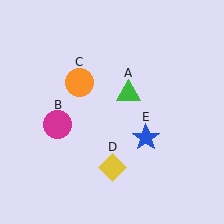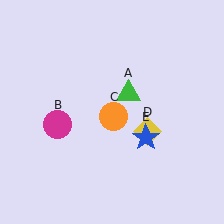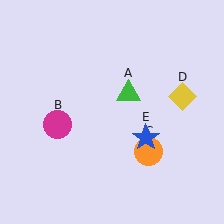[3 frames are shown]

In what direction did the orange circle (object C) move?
The orange circle (object C) moved down and to the right.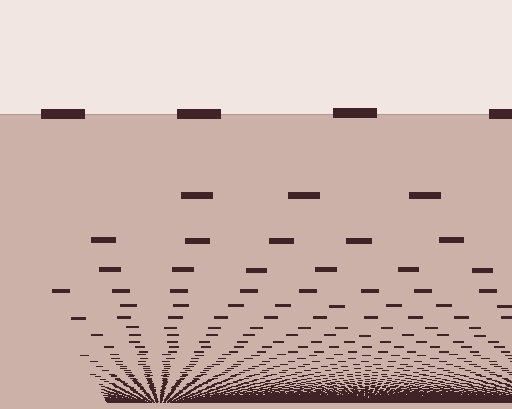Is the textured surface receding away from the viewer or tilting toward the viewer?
The surface appears to tilt toward the viewer. Texture elements get larger and sparser toward the top.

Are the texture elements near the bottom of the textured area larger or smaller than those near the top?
Smaller. The gradient is inverted — elements near the bottom are smaller and denser.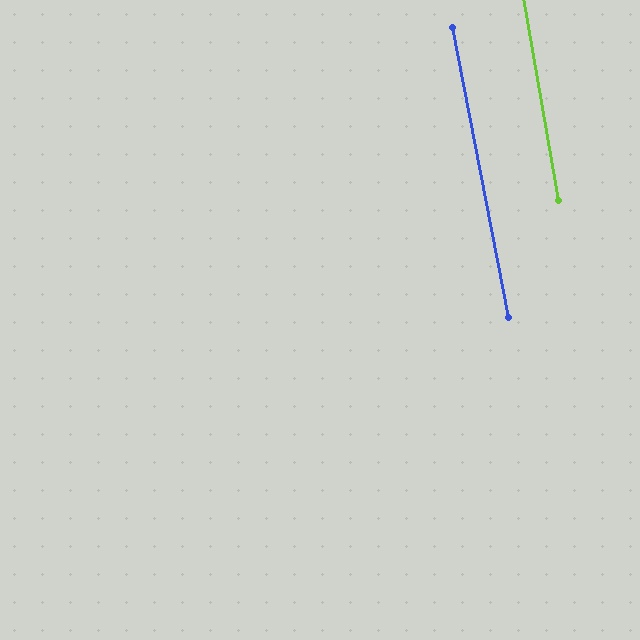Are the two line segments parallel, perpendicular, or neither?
Parallel — their directions differ by only 1.2°.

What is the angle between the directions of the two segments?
Approximately 1 degree.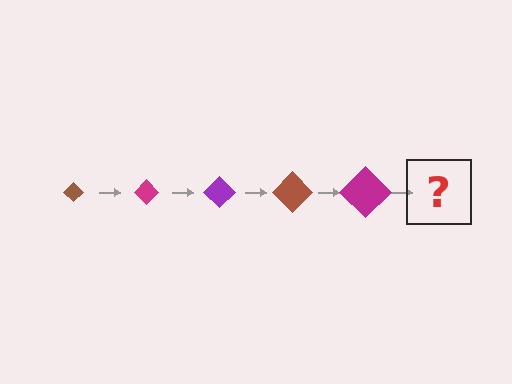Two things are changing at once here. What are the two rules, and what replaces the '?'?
The two rules are that the diamond grows larger each step and the color cycles through brown, magenta, and purple. The '?' should be a purple diamond, larger than the previous one.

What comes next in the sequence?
The next element should be a purple diamond, larger than the previous one.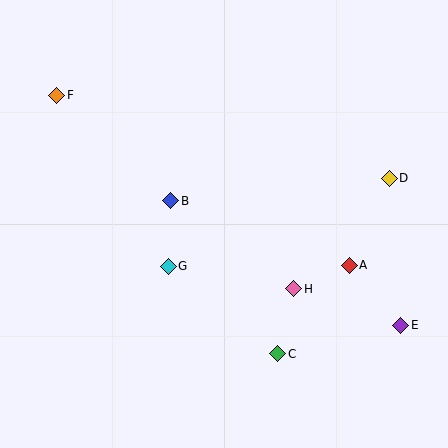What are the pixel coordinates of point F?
Point F is at (57, 95).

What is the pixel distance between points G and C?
The distance between G and C is 141 pixels.